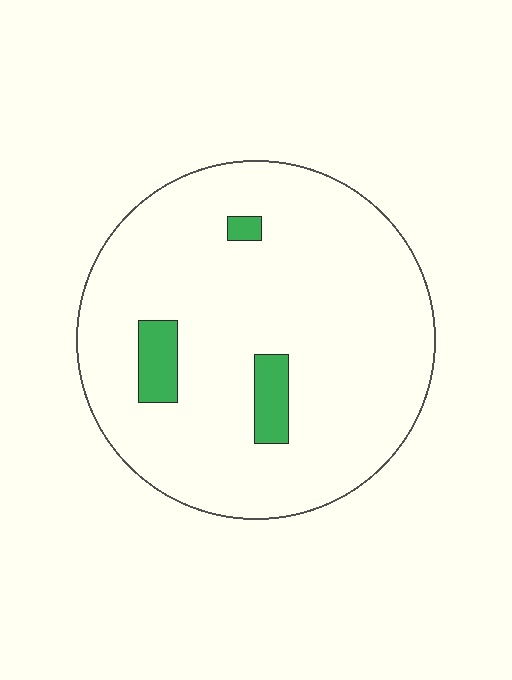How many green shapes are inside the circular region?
3.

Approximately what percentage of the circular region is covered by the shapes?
Approximately 5%.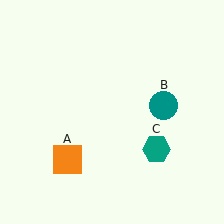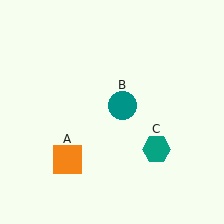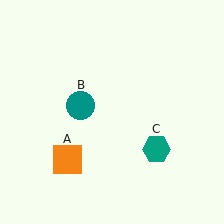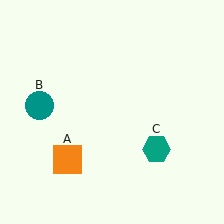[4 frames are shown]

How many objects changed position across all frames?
1 object changed position: teal circle (object B).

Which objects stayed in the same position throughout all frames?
Orange square (object A) and teal hexagon (object C) remained stationary.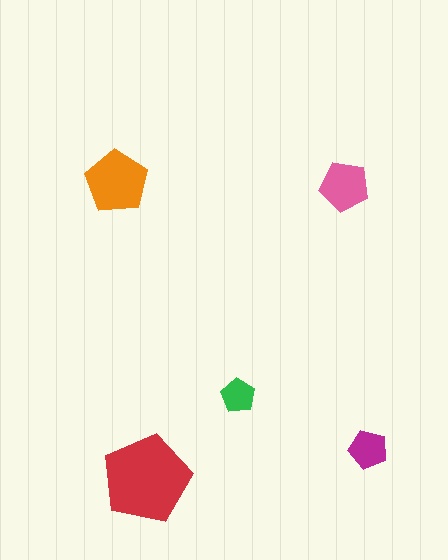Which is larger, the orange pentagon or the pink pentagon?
The orange one.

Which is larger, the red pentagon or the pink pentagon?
The red one.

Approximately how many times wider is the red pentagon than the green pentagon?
About 2.5 times wider.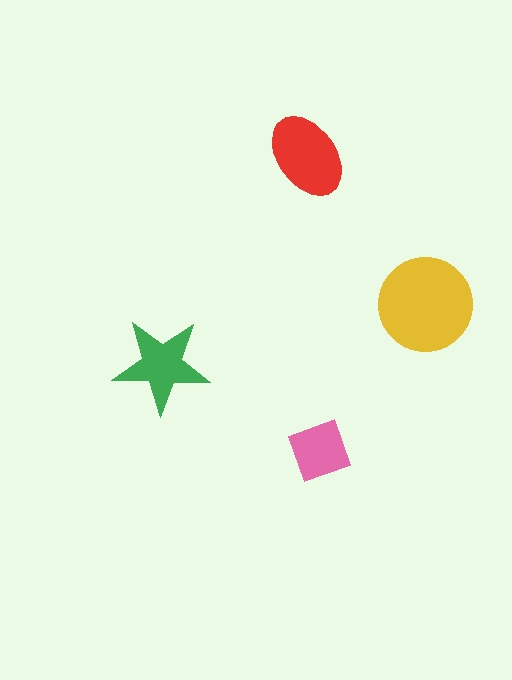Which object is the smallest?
The pink diamond.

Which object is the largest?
The yellow circle.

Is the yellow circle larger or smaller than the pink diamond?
Larger.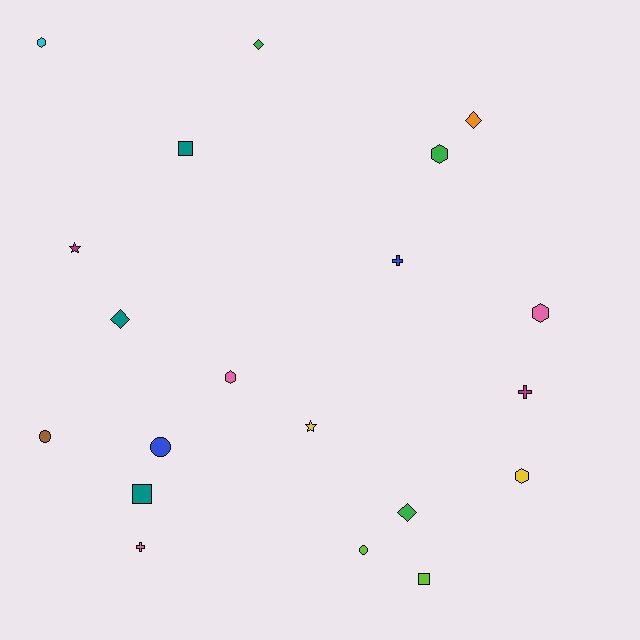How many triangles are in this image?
There are no triangles.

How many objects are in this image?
There are 20 objects.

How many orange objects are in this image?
There is 1 orange object.